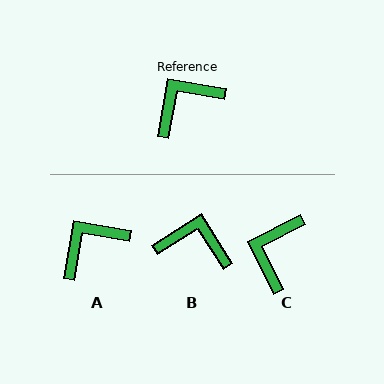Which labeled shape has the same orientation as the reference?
A.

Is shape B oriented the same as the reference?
No, it is off by about 48 degrees.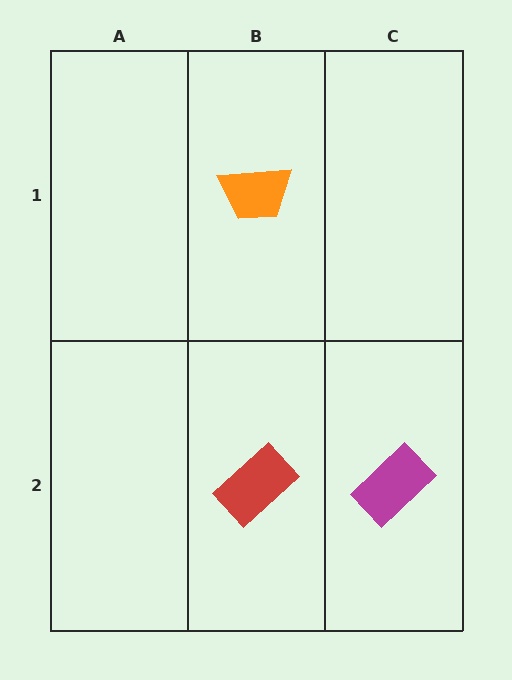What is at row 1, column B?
An orange trapezoid.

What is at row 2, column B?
A red rectangle.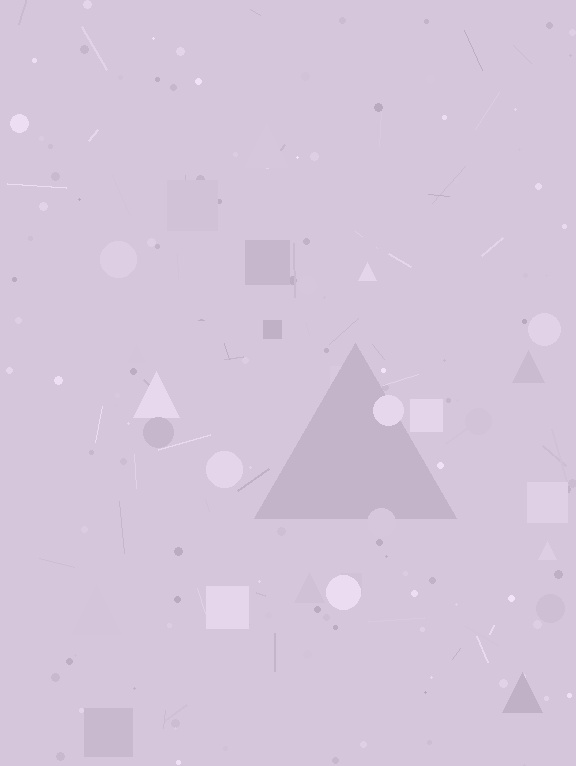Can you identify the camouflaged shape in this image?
The camouflaged shape is a triangle.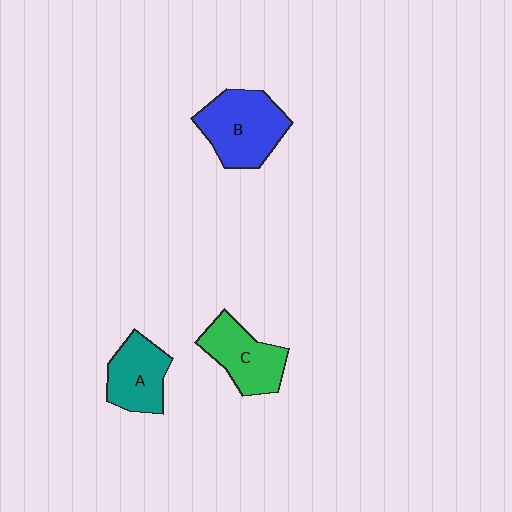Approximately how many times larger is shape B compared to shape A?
Approximately 1.4 times.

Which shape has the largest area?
Shape B (blue).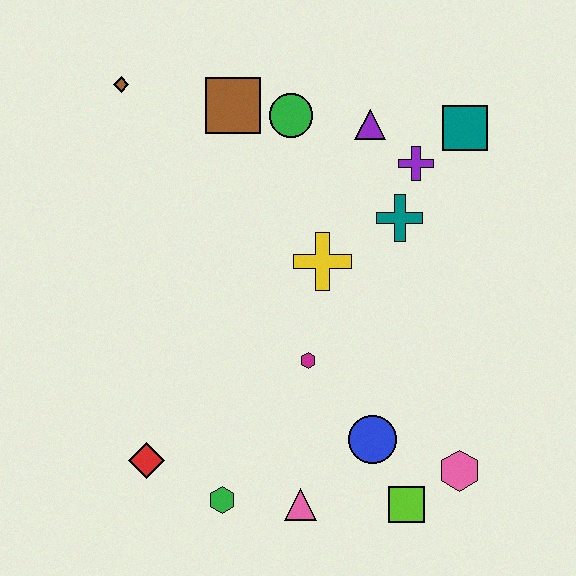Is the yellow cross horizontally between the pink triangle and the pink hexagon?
Yes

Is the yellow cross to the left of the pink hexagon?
Yes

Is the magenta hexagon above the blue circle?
Yes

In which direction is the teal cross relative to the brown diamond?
The teal cross is to the right of the brown diamond.